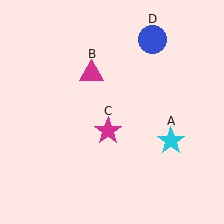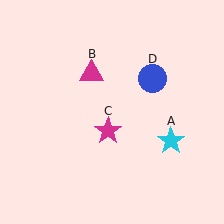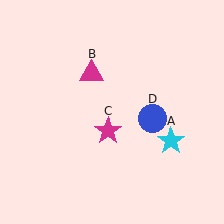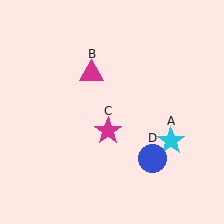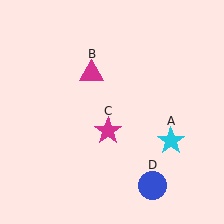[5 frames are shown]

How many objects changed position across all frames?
1 object changed position: blue circle (object D).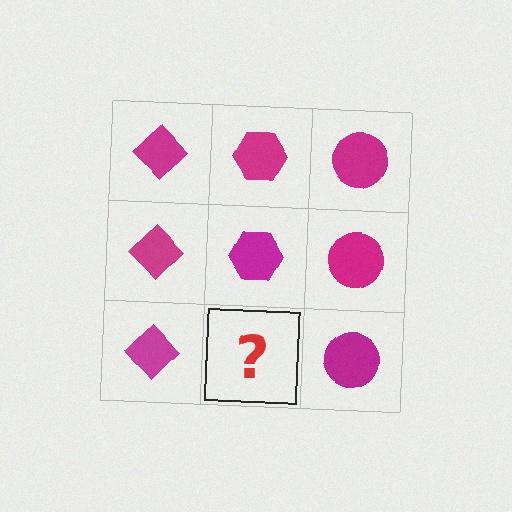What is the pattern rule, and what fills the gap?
The rule is that each column has a consistent shape. The gap should be filled with a magenta hexagon.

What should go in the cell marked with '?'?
The missing cell should contain a magenta hexagon.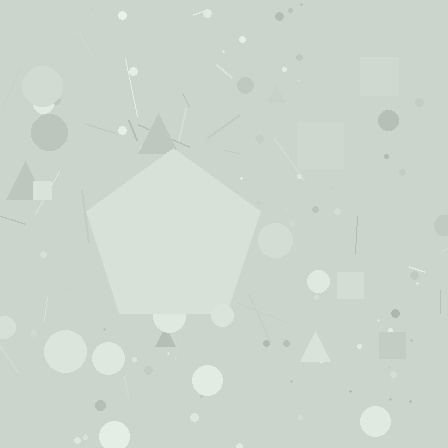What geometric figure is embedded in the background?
A pentagon is embedded in the background.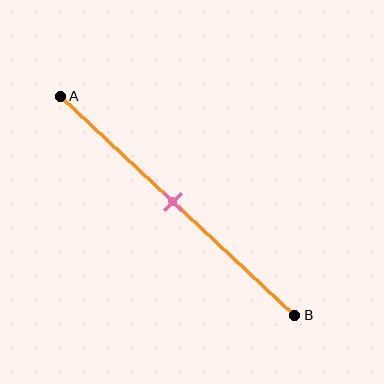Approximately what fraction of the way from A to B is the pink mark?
The pink mark is approximately 50% of the way from A to B.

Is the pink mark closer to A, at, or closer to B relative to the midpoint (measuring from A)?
The pink mark is approximately at the midpoint of segment AB.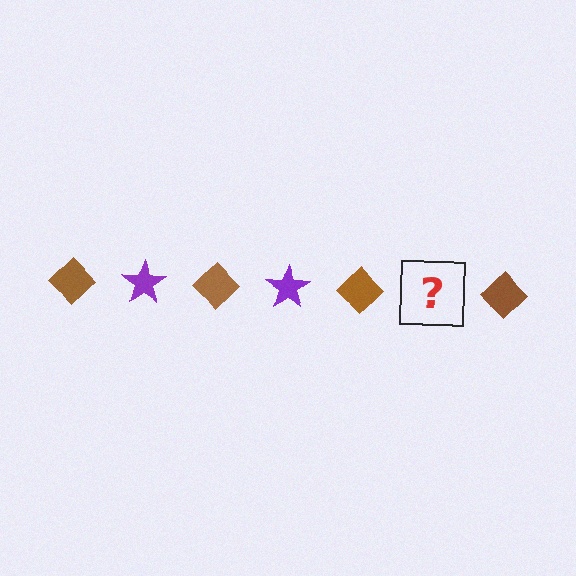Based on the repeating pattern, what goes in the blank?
The blank should be a purple star.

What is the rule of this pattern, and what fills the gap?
The rule is that the pattern alternates between brown diamond and purple star. The gap should be filled with a purple star.